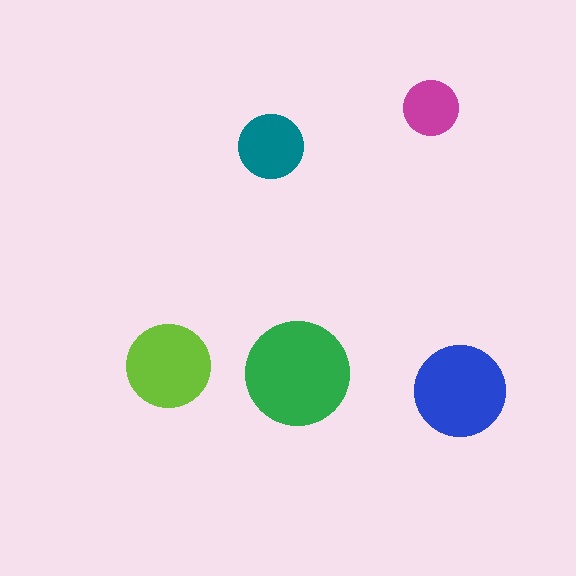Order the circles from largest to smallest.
the green one, the blue one, the lime one, the teal one, the magenta one.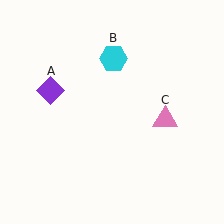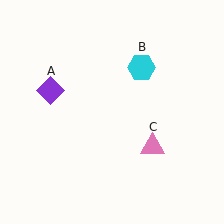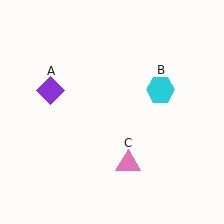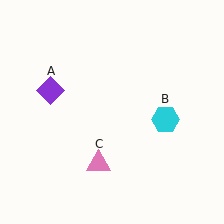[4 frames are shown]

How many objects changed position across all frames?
2 objects changed position: cyan hexagon (object B), pink triangle (object C).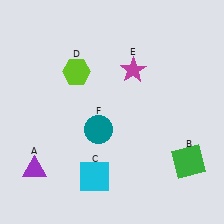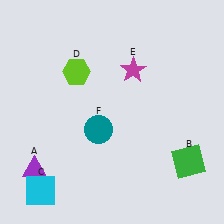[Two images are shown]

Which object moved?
The cyan square (C) moved left.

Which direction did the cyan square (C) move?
The cyan square (C) moved left.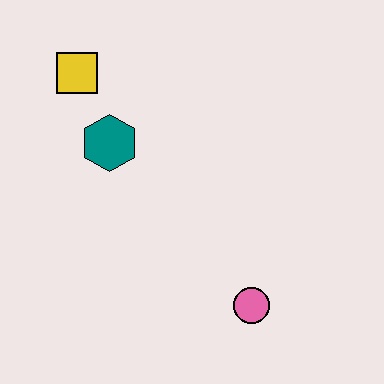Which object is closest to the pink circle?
The teal hexagon is closest to the pink circle.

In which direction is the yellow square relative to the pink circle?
The yellow square is above the pink circle.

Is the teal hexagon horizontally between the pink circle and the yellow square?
Yes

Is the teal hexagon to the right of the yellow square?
Yes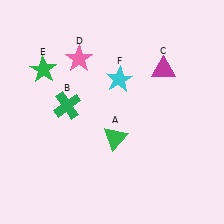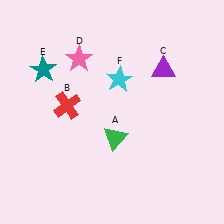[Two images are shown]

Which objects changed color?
B changed from green to red. C changed from magenta to purple. E changed from green to teal.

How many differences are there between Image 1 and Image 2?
There are 3 differences between the two images.